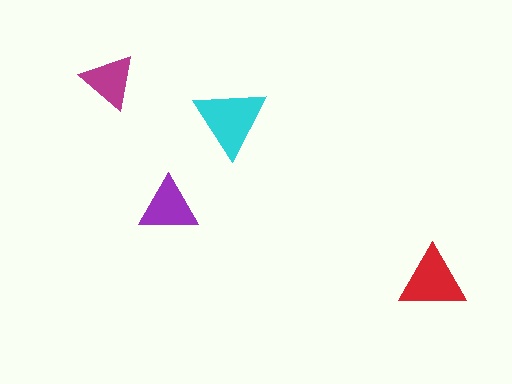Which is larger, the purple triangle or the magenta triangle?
The purple one.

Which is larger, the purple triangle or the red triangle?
The red one.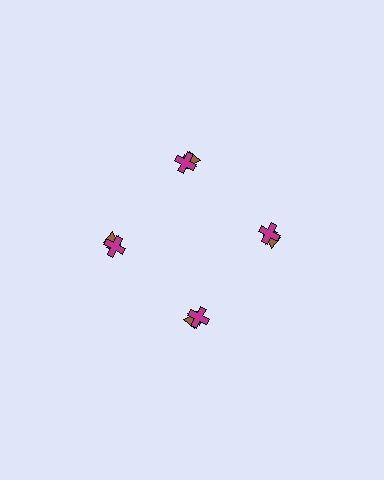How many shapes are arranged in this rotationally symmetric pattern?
There are 12 shapes, arranged in 4 groups of 3.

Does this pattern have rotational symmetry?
Yes, this pattern has 4-fold rotational symmetry. It looks the same after rotating 90 degrees around the center.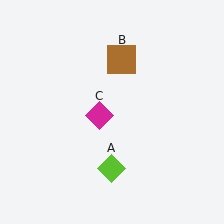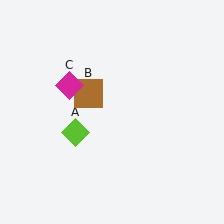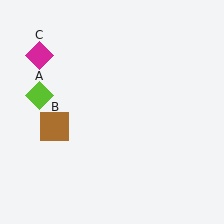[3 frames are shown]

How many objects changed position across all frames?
3 objects changed position: lime diamond (object A), brown square (object B), magenta diamond (object C).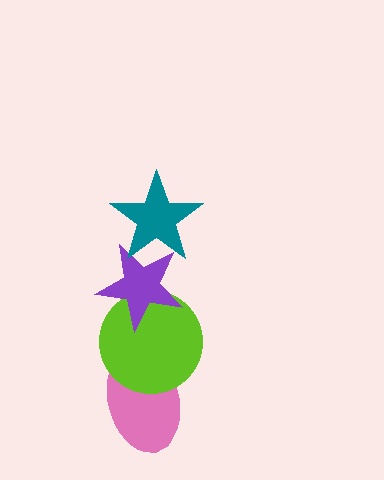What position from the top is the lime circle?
The lime circle is 3rd from the top.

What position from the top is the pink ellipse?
The pink ellipse is 4th from the top.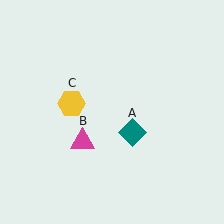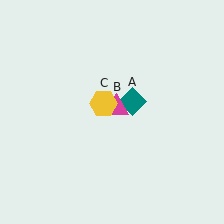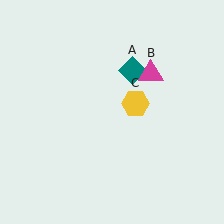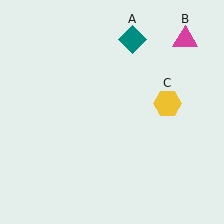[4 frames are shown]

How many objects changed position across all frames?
3 objects changed position: teal diamond (object A), magenta triangle (object B), yellow hexagon (object C).